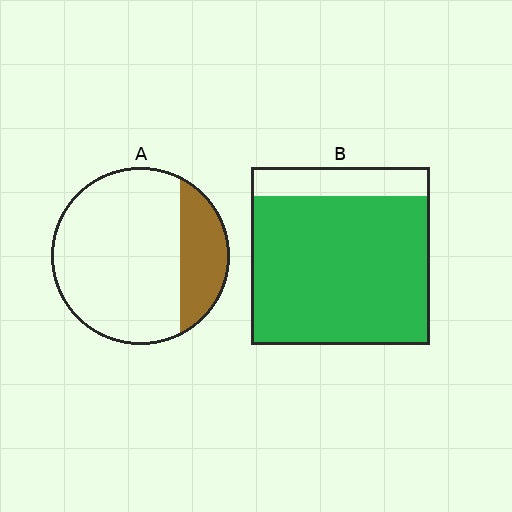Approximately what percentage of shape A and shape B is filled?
A is approximately 25% and B is approximately 85%.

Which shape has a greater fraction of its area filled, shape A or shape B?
Shape B.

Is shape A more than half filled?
No.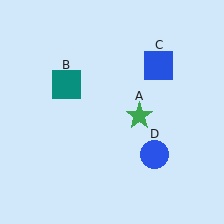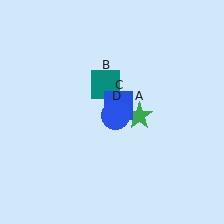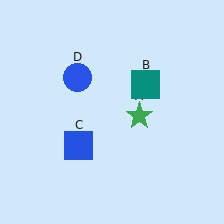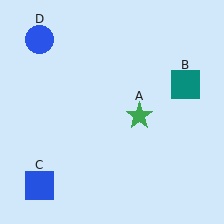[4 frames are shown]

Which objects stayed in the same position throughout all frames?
Green star (object A) remained stationary.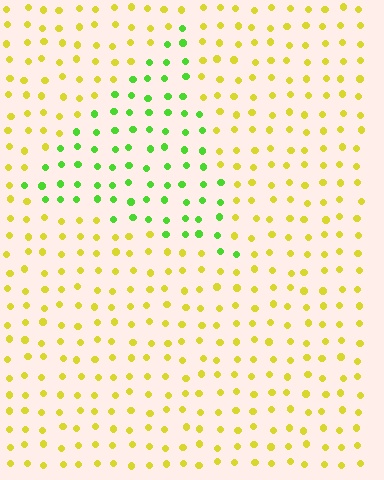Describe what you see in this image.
The image is filled with small yellow elements in a uniform arrangement. A triangle-shaped region is visible where the elements are tinted to a slightly different hue, forming a subtle color boundary.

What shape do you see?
I see a triangle.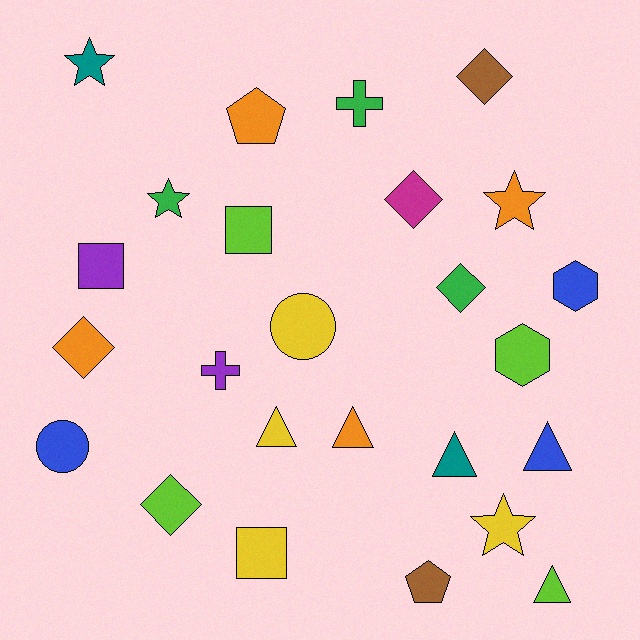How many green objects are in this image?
There are 3 green objects.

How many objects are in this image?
There are 25 objects.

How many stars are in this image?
There are 4 stars.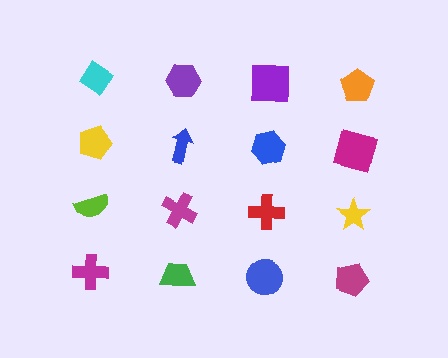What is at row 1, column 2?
A purple hexagon.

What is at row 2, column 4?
A magenta square.